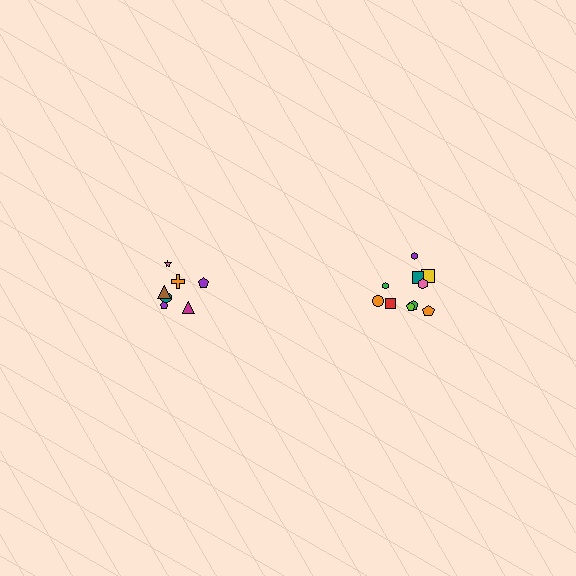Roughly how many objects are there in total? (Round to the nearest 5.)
Roughly 15 objects in total.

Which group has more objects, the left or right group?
The right group.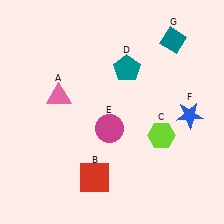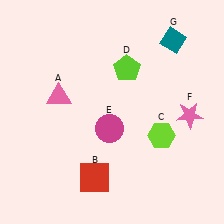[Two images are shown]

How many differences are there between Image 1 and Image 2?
There are 2 differences between the two images.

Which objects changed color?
D changed from teal to lime. F changed from blue to pink.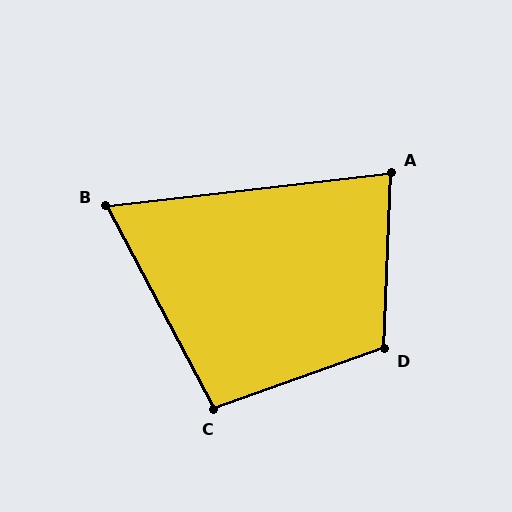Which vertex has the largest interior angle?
D, at approximately 112 degrees.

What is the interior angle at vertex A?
Approximately 81 degrees (acute).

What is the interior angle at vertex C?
Approximately 99 degrees (obtuse).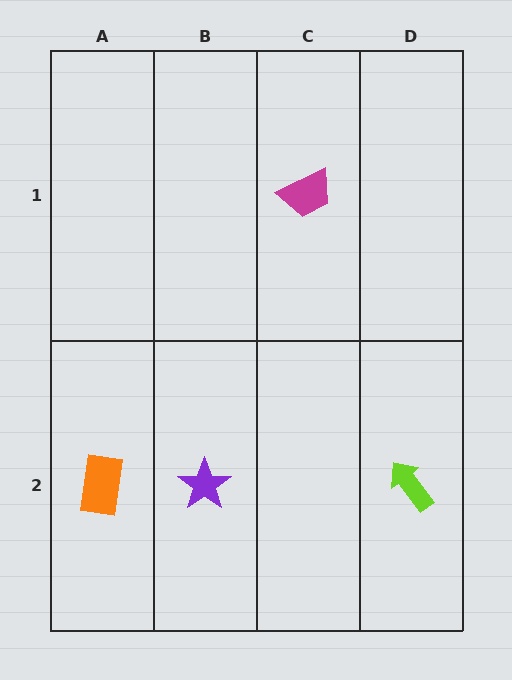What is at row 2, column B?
A purple star.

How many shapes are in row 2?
3 shapes.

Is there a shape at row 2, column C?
No, that cell is empty.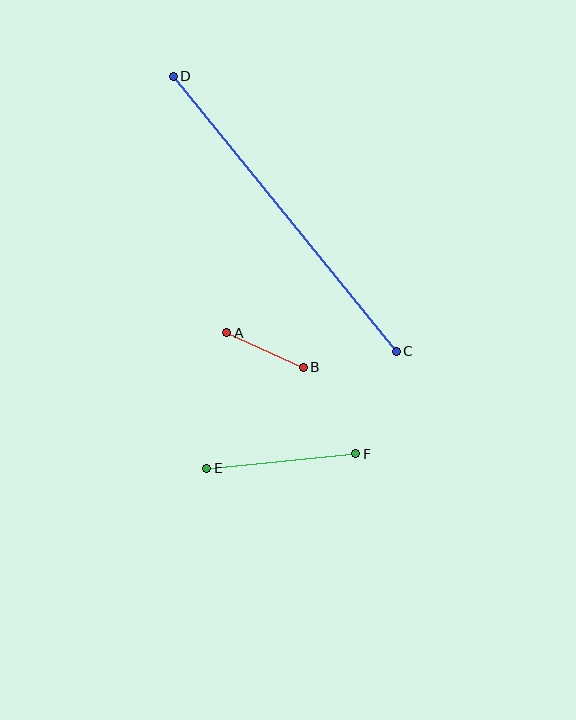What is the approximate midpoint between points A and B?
The midpoint is at approximately (265, 350) pixels.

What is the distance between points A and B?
The distance is approximately 84 pixels.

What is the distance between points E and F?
The distance is approximately 150 pixels.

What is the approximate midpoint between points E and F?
The midpoint is at approximately (281, 461) pixels.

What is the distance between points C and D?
The distance is approximately 354 pixels.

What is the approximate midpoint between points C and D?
The midpoint is at approximately (285, 214) pixels.